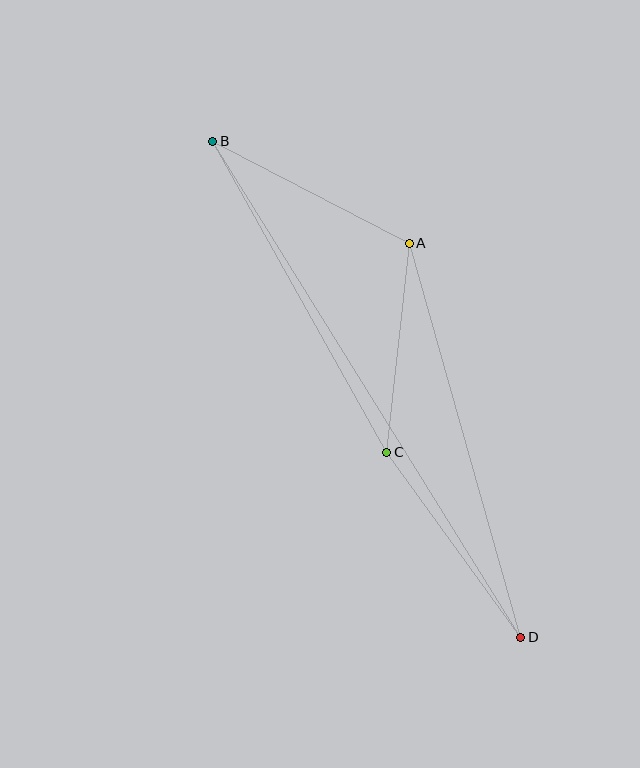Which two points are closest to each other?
Points A and C are closest to each other.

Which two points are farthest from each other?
Points B and D are farthest from each other.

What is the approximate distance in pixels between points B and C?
The distance between B and C is approximately 356 pixels.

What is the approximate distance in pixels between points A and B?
The distance between A and B is approximately 221 pixels.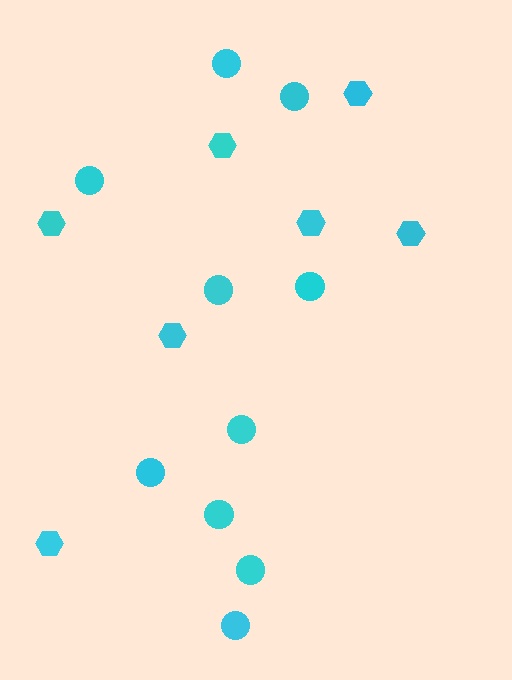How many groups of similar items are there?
There are 2 groups: one group of hexagons (7) and one group of circles (10).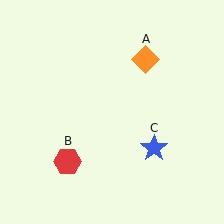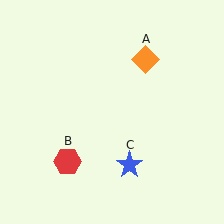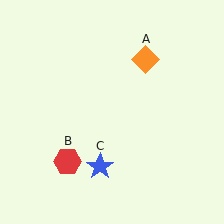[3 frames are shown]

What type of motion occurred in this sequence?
The blue star (object C) rotated clockwise around the center of the scene.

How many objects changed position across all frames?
1 object changed position: blue star (object C).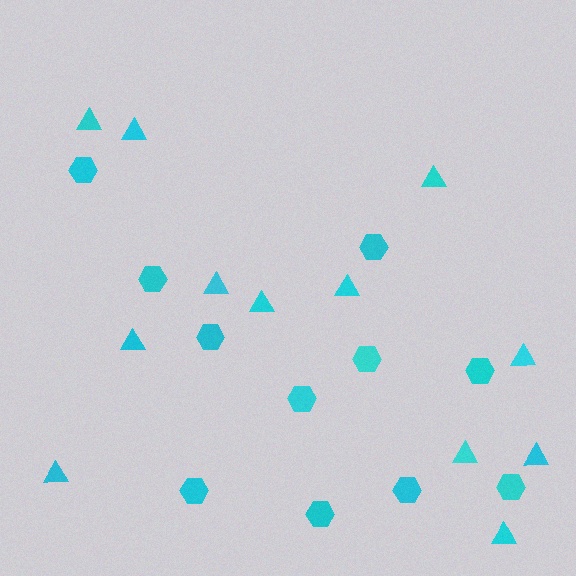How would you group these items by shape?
There are 2 groups: one group of triangles (12) and one group of hexagons (11).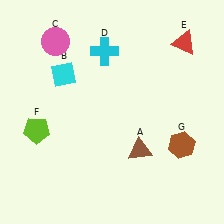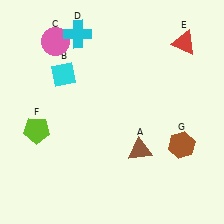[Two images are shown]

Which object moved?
The cyan cross (D) moved left.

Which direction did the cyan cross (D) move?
The cyan cross (D) moved left.